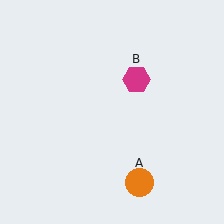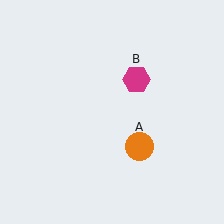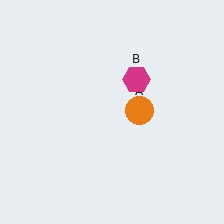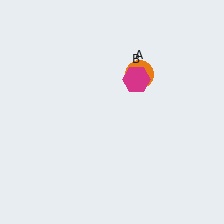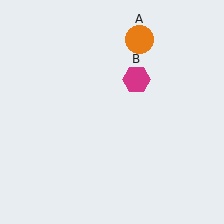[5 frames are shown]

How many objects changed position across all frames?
1 object changed position: orange circle (object A).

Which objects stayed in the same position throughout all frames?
Magenta hexagon (object B) remained stationary.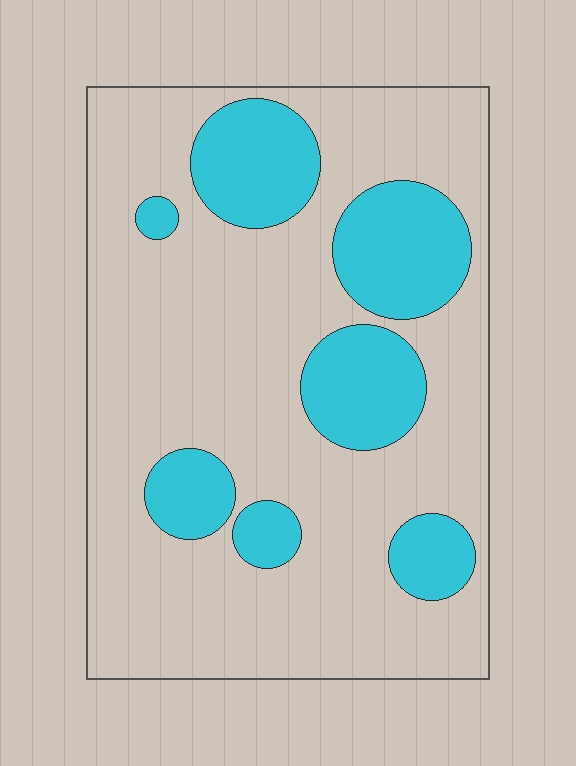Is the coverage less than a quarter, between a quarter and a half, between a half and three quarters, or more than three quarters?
Less than a quarter.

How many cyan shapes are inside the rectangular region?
7.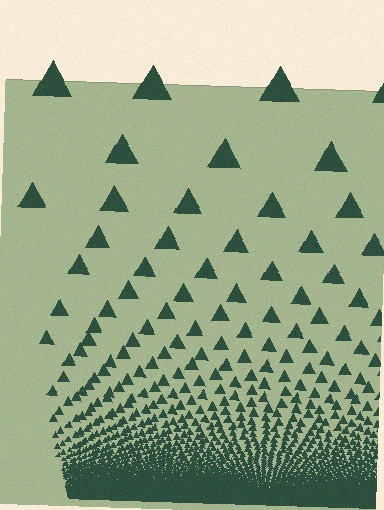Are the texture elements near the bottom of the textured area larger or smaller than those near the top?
Smaller. The gradient is inverted — elements near the bottom are smaller and denser.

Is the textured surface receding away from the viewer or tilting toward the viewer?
The surface appears to tilt toward the viewer. Texture elements get larger and sparser toward the top.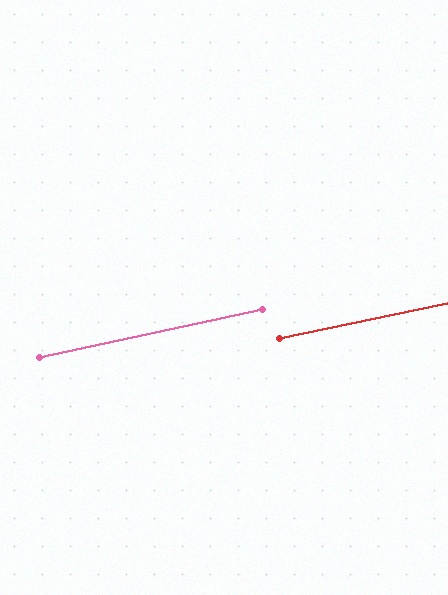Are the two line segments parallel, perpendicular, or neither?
Parallel — their directions differ by only 0.2°.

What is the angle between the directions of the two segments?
Approximately 0 degrees.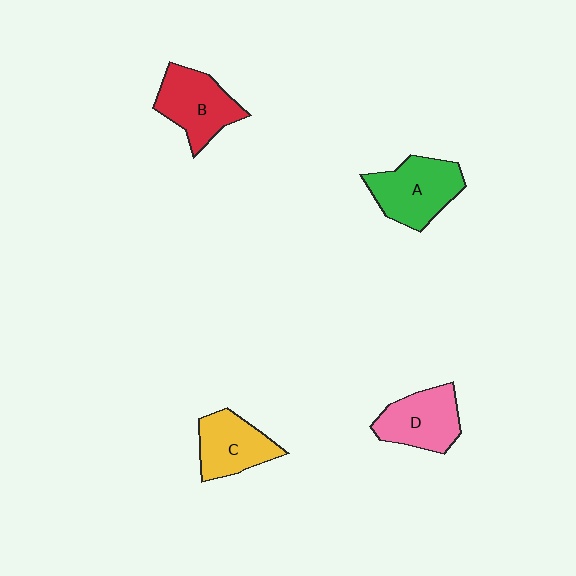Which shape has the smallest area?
Shape C (yellow).